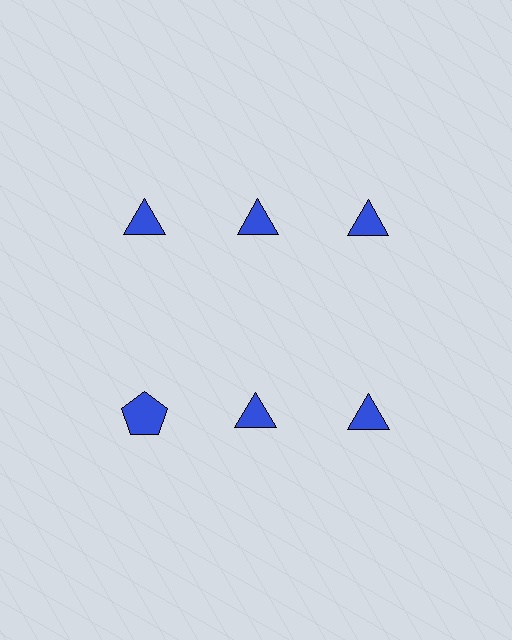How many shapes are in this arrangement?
There are 6 shapes arranged in a grid pattern.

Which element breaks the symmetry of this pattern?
The blue pentagon in the second row, leftmost column breaks the symmetry. All other shapes are blue triangles.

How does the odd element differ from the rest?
It has a different shape: pentagon instead of triangle.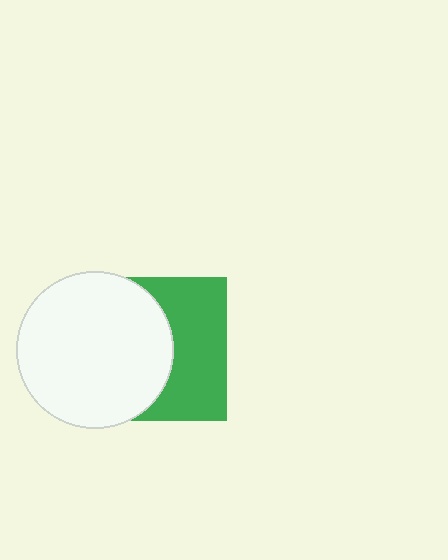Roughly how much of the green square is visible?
About half of it is visible (roughly 46%).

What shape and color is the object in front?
The object in front is a white circle.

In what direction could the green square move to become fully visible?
The green square could move right. That would shift it out from behind the white circle entirely.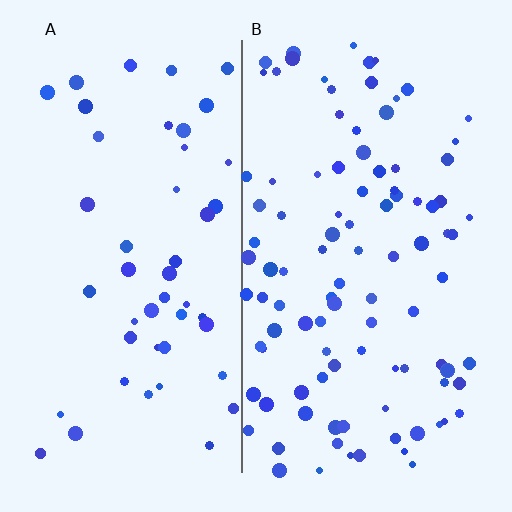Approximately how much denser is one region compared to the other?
Approximately 2.1× — region B over region A.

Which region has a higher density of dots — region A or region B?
B (the right).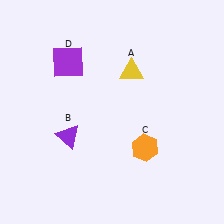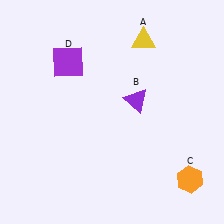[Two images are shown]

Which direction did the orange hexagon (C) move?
The orange hexagon (C) moved right.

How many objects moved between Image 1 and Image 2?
3 objects moved between the two images.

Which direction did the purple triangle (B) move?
The purple triangle (B) moved right.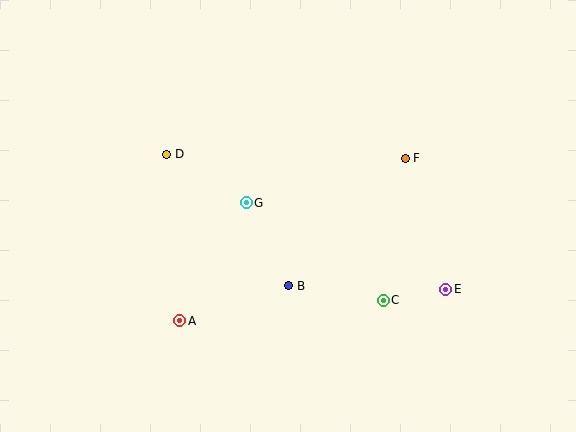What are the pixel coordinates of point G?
Point G is at (246, 203).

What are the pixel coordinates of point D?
Point D is at (167, 154).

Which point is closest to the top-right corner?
Point F is closest to the top-right corner.